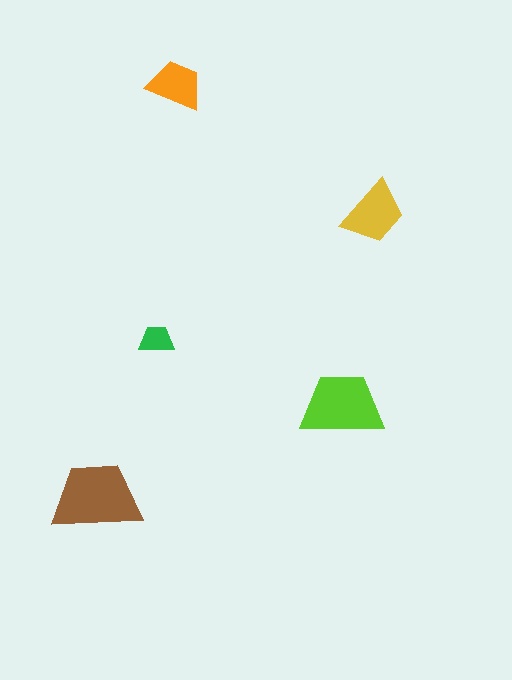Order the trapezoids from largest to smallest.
the brown one, the lime one, the yellow one, the orange one, the green one.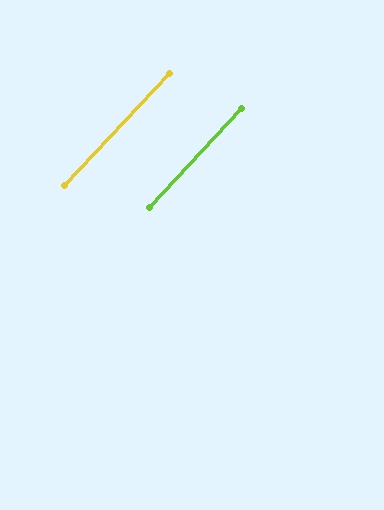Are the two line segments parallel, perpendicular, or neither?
Parallel — their directions differ by only 0.2°.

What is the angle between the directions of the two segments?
Approximately 0 degrees.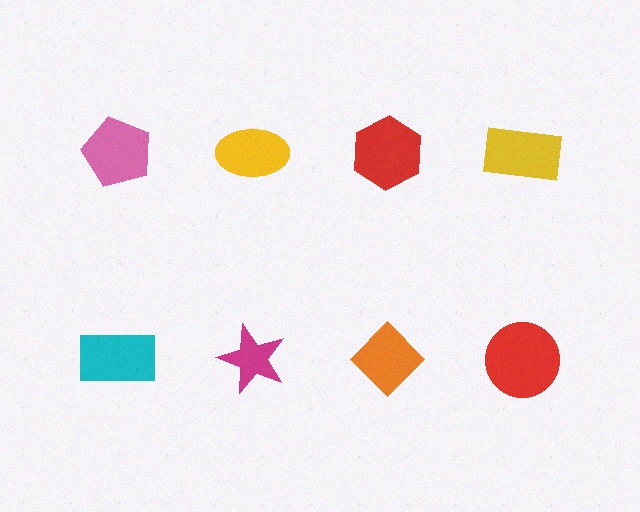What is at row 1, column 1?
A pink pentagon.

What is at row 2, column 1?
A cyan rectangle.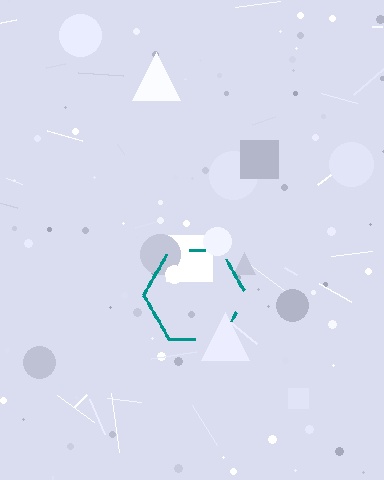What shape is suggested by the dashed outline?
The dashed outline suggests a hexagon.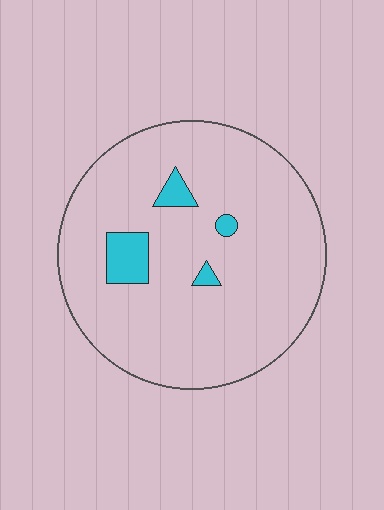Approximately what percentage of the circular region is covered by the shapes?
Approximately 5%.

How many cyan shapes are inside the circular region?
4.